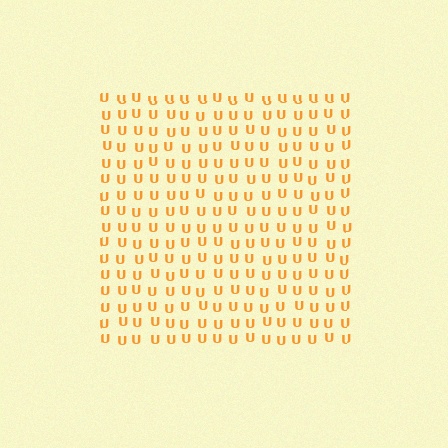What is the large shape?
The large shape is a square.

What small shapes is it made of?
It is made of small letter U's.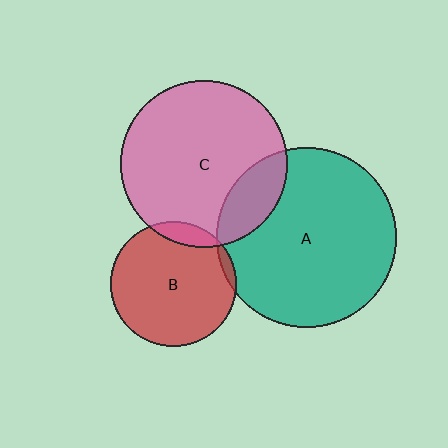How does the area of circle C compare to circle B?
Approximately 1.8 times.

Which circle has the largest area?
Circle A (teal).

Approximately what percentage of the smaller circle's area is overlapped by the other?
Approximately 10%.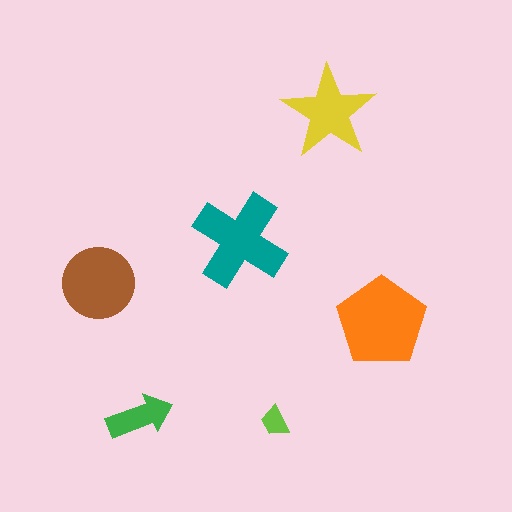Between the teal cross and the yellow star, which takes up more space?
The teal cross.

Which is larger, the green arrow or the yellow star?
The yellow star.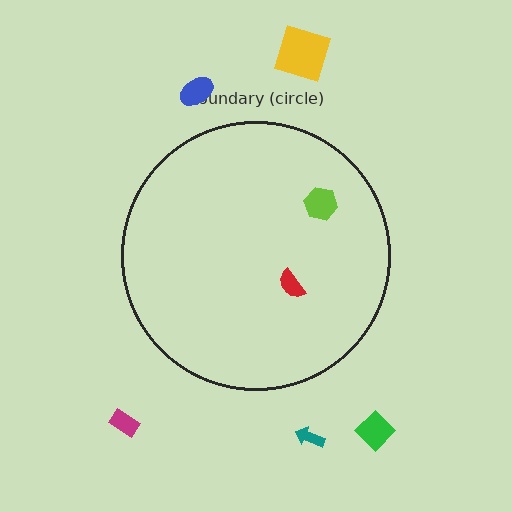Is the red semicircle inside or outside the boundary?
Inside.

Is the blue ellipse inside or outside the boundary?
Outside.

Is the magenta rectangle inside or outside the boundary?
Outside.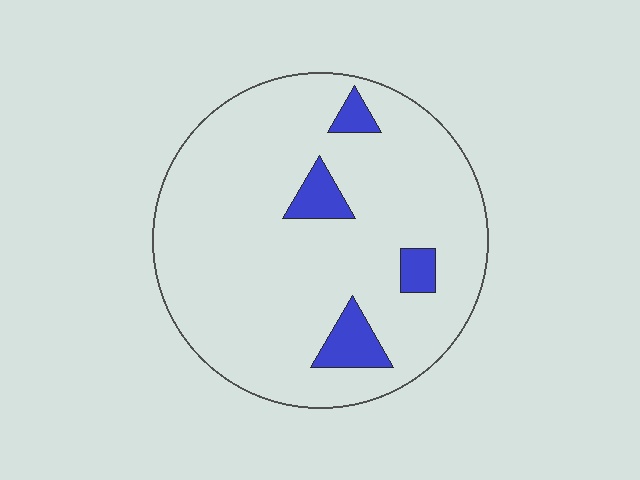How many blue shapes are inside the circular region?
4.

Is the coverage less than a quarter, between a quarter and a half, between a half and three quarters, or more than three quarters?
Less than a quarter.